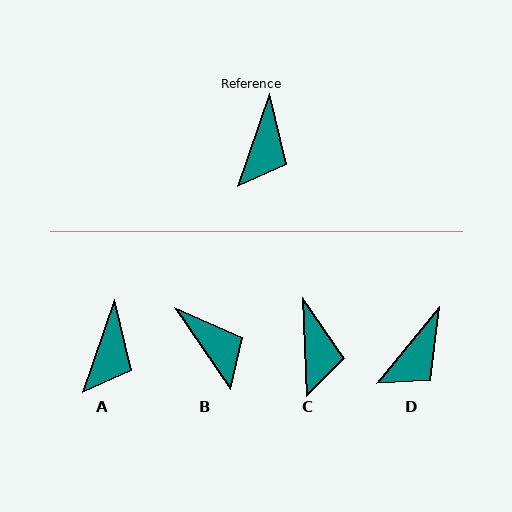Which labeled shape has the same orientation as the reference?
A.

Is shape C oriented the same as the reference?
No, it is off by about 21 degrees.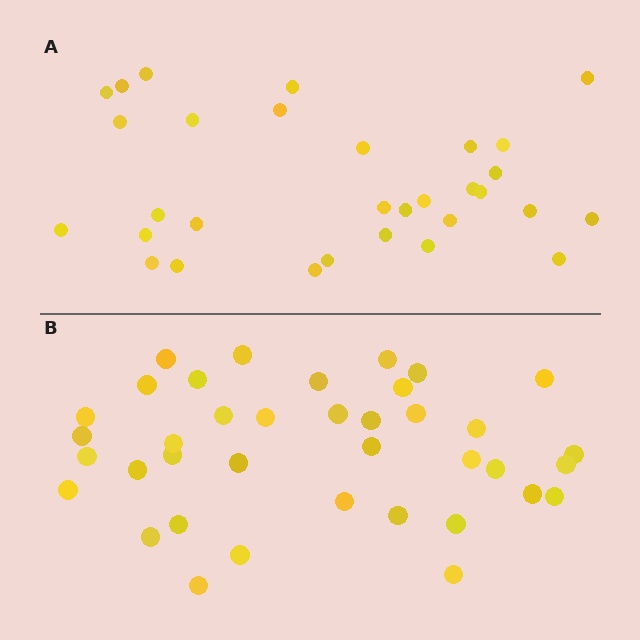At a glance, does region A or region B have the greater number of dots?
Region B (the bottom region) has more dots.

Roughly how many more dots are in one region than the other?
Region B has roughly 8 or so more dots than region A.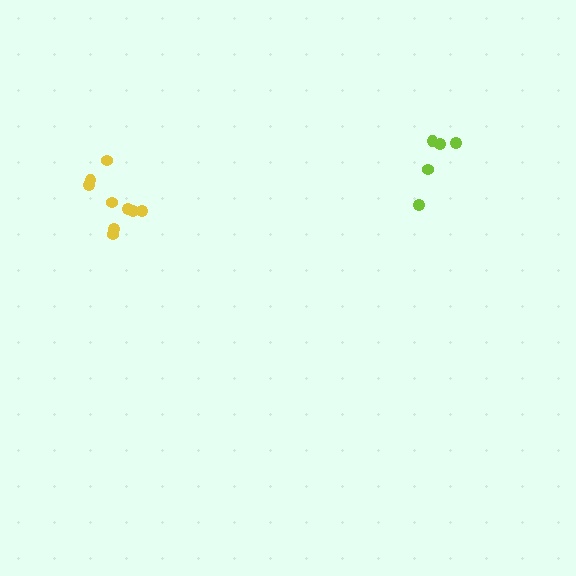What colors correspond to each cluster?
The clusters are colored: lime, yellow.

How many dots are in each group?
Group 1: 5 dots, Group 2: 9 dots (14 total).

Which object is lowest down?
The yellow cluster is bottommost.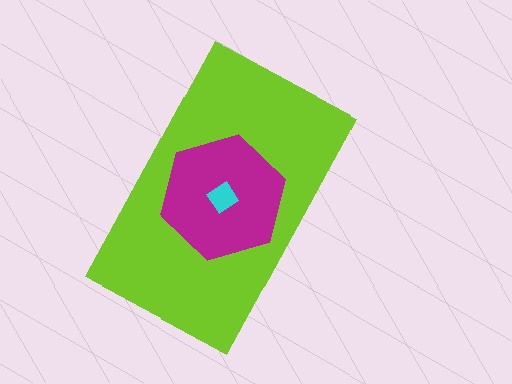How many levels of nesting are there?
3.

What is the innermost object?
The cyan diamond.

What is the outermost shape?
The lime rectangle.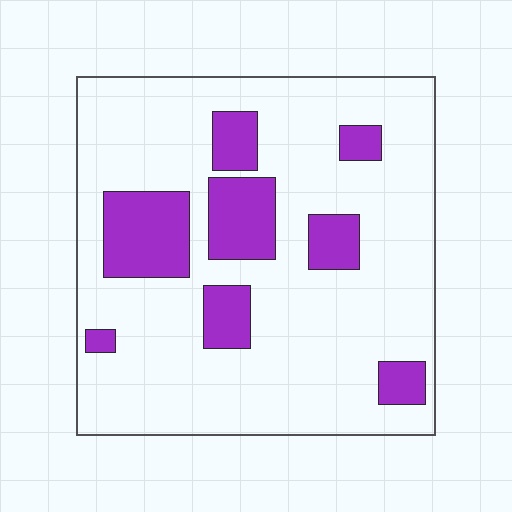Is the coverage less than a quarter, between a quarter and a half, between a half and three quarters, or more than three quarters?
Less than a quarter.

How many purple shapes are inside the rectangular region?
8.